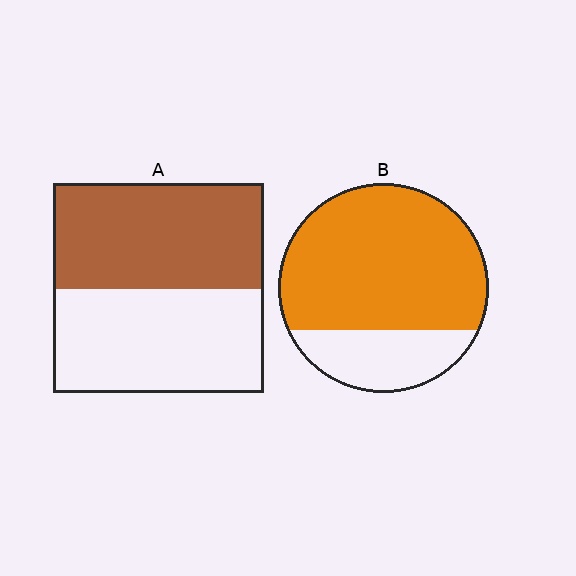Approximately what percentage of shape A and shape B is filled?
A is approximately 50% and B is approximately 75%.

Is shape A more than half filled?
Roughly half.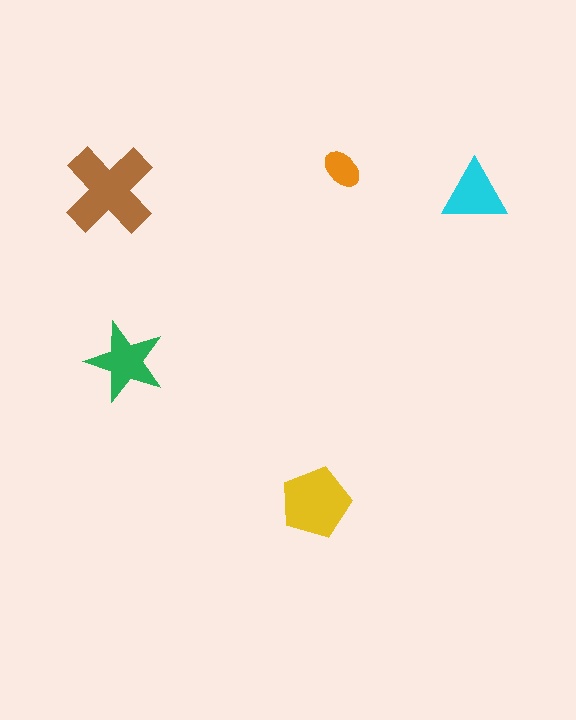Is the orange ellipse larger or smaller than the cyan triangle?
Smaller.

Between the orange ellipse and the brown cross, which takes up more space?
The brown cross.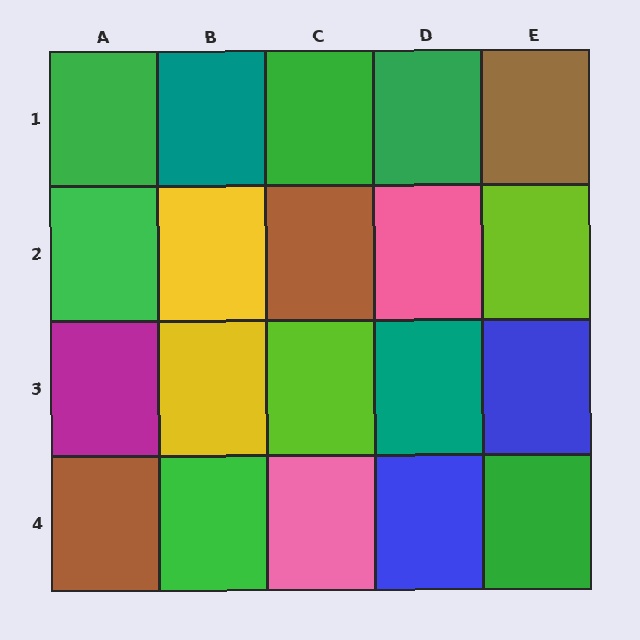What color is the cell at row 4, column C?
Pink.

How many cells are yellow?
2 cells are yellow.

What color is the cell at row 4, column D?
Blue.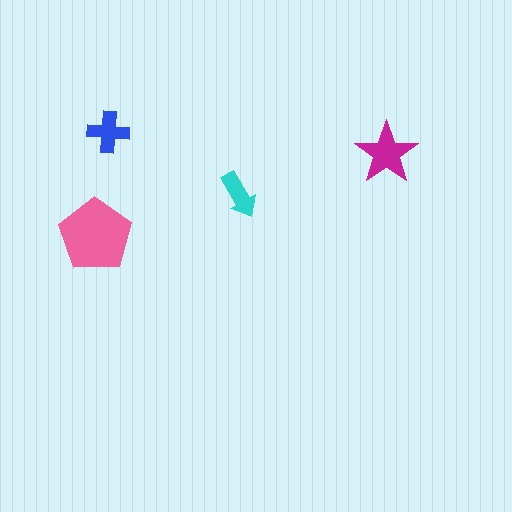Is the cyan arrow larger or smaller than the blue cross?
Smaller.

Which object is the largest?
The pink pentagon.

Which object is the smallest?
The cyan arrow.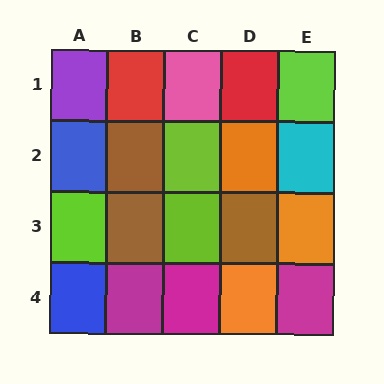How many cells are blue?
2 cells are blue.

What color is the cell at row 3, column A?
Lime.